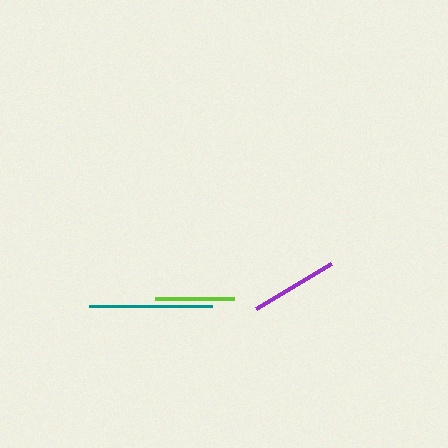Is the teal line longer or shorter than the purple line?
The teal line is longer than the purple line.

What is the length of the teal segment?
The teal segment is approximately 122 pixels long.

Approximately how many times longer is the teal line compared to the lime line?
The teal line is approximately 1.5 times the length of the lime line.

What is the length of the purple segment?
The purple segment is approximately 87 pixels long.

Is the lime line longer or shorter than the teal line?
The teal line is longer than the lime line.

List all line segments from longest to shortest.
From longest to shortest: teal, purple, lime.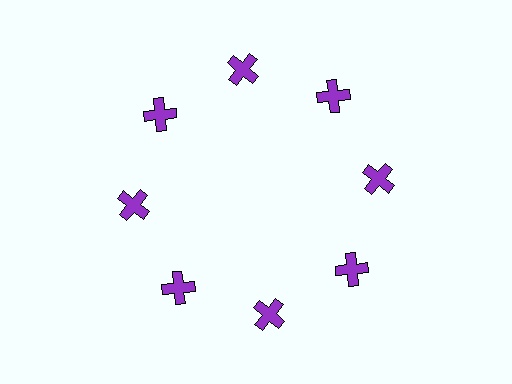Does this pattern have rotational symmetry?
Yes, this pattern has 8-fold rotational symmetry. It looks the same after rotating 45 degrees around the center.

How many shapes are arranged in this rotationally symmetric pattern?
There are 8 shapes, arranged in 8 groups of 1.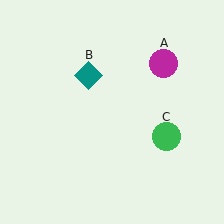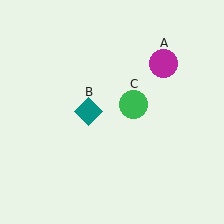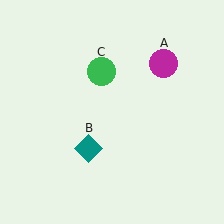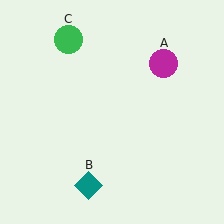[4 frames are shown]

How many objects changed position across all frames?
2 objects changed position: teal diamond (object B), green circle (object C).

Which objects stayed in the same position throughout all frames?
Magenta circle (object A) remained stationary.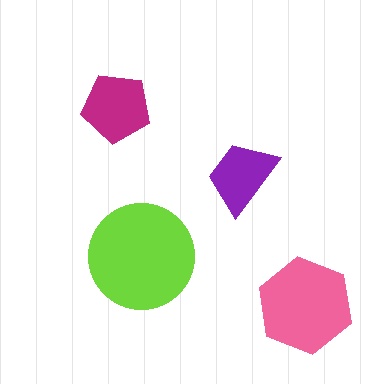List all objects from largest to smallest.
The lime circle, the pink hexagon, the magenta pentagon, the purple trapezoid.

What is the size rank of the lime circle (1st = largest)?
1st.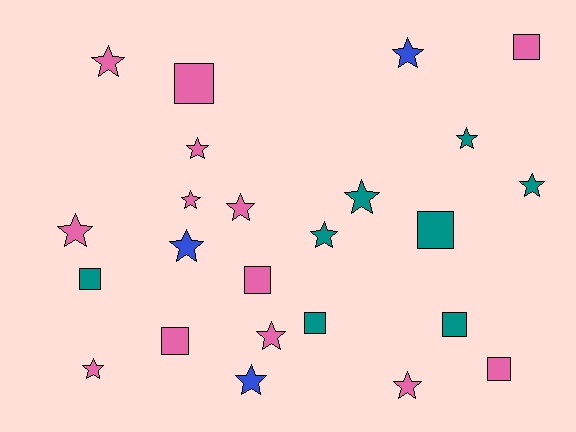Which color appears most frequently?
Pink, with 13 objects.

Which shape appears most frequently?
Star, with 15 objects.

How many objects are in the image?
There are 24 objects.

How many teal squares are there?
There are 4 teal squares.